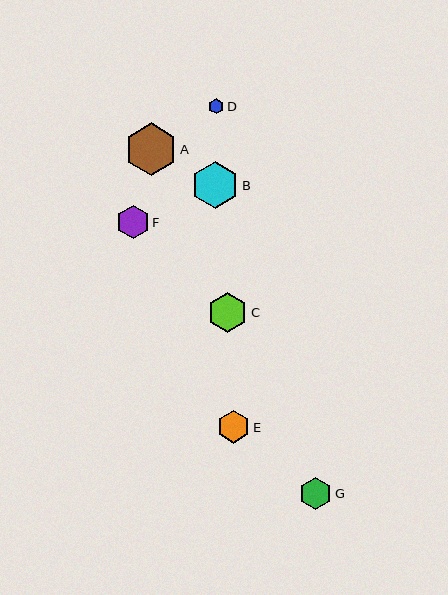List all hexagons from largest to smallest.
From largest to smallest: A, B, C, E, F, G, D.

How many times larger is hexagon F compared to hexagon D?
Hexagon F is approximately 2.2 times the size of hexagon D.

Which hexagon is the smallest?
Hexagon D is the smallest with a size of approximately 15 pixels.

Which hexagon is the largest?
Hexagon A is the largest with a size of approximately 53 pixels.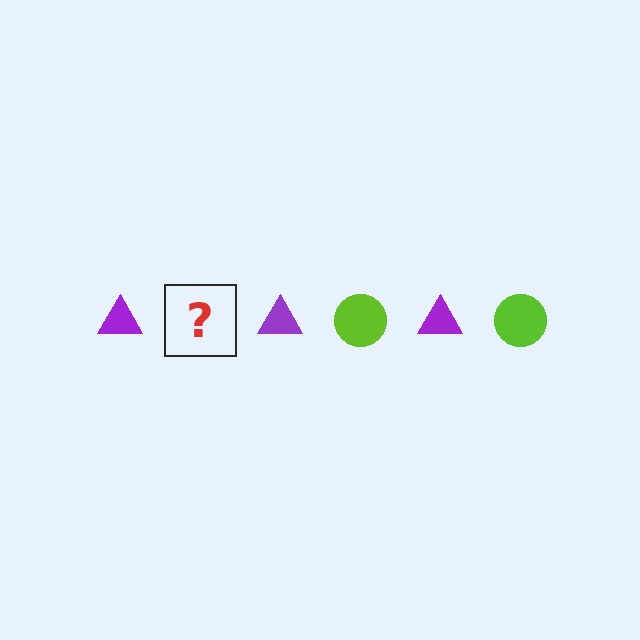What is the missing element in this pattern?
The missing element is a lime circle.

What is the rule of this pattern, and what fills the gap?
The rule is that the pattern alternates between purple triangle and lime circle. The gap should be filled with a lime circle.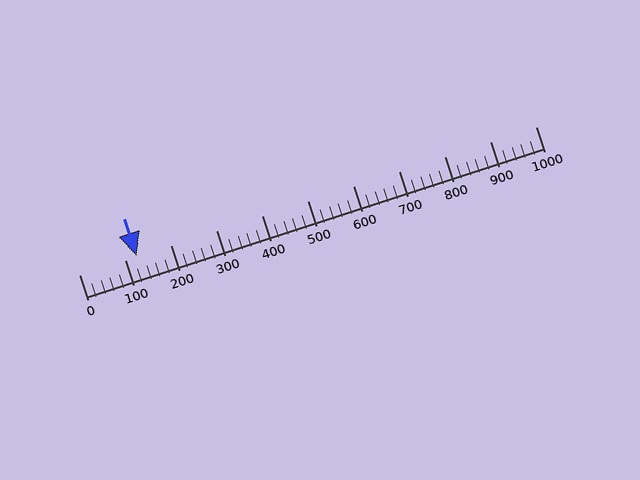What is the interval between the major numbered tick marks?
The major tick marks are spaced 100 units apart.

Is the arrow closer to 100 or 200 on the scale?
The arrow is closer to 100.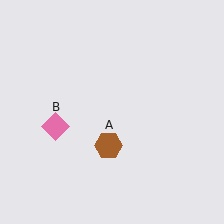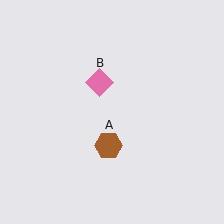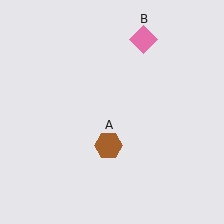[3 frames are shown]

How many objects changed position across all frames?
1 object changed position: pink diamond (object B).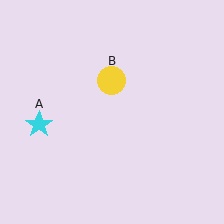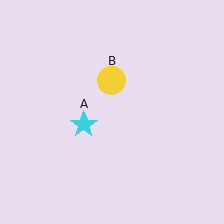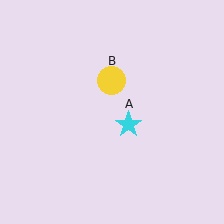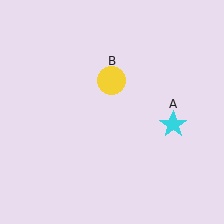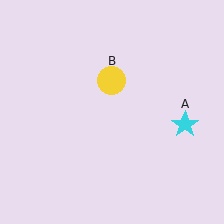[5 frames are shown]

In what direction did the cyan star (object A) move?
The cyan star (object A) moved right.